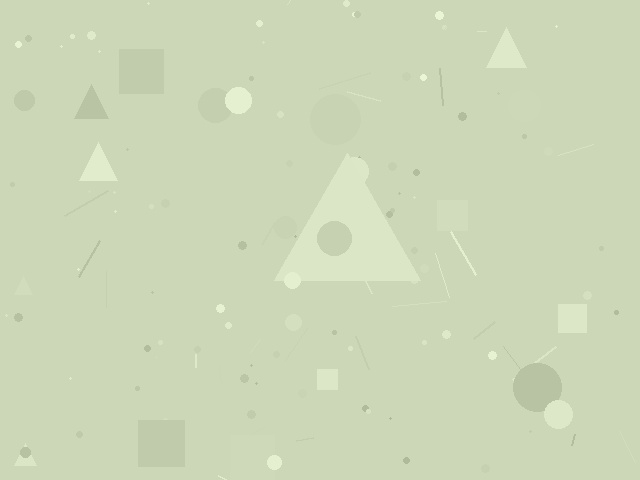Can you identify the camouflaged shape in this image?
The camouflaged shape is a triangle.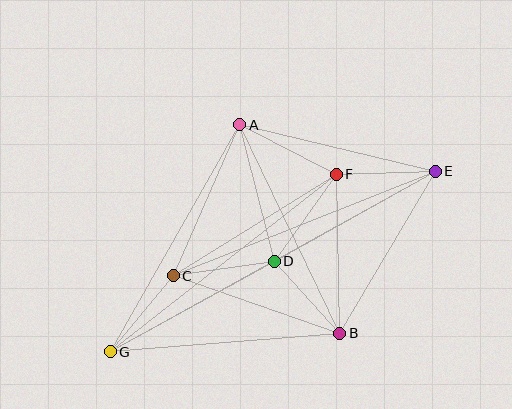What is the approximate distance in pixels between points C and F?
The distance between C and F is approximately 192 pixels.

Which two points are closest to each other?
Points B and D are closest to each other.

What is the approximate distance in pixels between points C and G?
The distance between C and G is approximately 99 pixels.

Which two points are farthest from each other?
Points E and G are farthest from each other.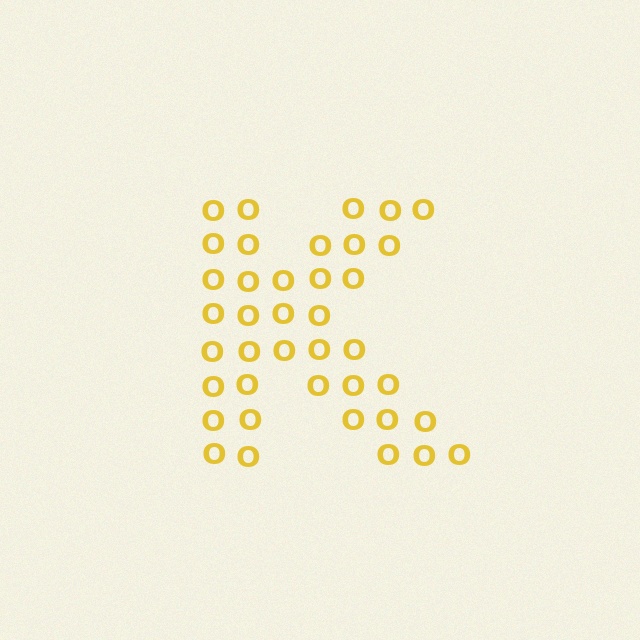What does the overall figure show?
The overall figure shows the letter K.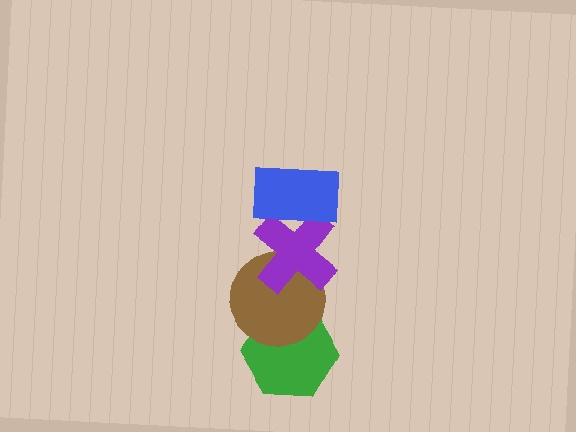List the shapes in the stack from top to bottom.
From top to bottom: the blue rectangle, the purple cross, the brown circle, the green hexagon.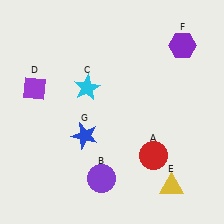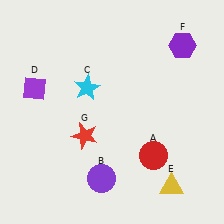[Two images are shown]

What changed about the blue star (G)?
In Image 1, G is blue. In Image 2, it changed to red.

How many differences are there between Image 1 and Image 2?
There is 1 difference between the two images.